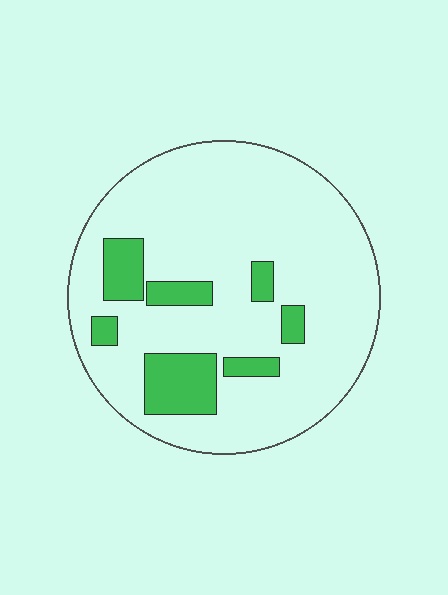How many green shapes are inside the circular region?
7.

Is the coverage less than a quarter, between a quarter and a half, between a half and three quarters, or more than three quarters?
Less than a quarter.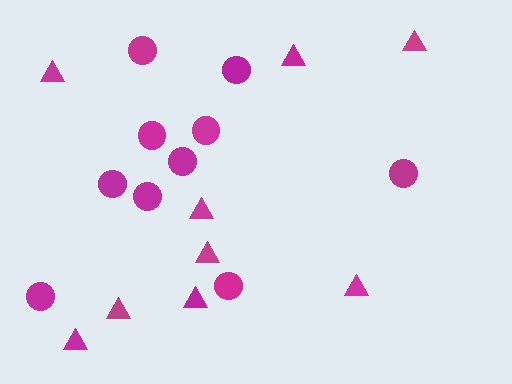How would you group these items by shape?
There are 2 groups: one group of triangles (9) and one group of circles (10).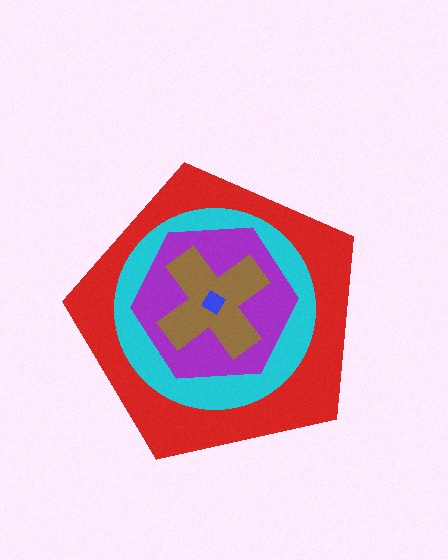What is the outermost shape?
The red pentagon.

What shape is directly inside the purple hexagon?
The brown cross.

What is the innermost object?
The blue diamond.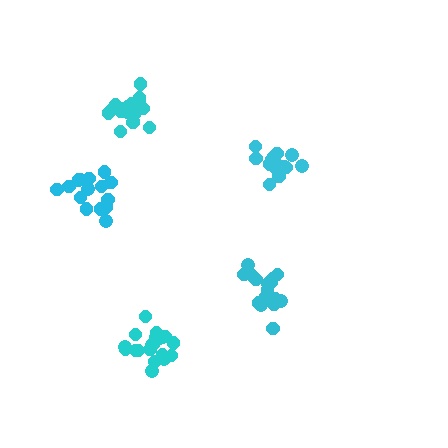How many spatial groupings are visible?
There are 5 spatial groupings.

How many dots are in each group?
Group 1: 17 dots, Group 2: 16 dots, Group 3: 21 dots, Group 4: 21 dots, Group 5: 15 dots (90 total).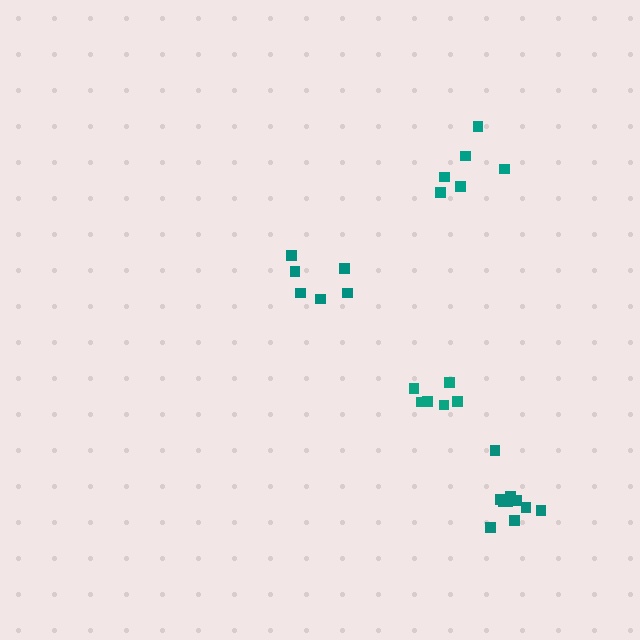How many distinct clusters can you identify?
There are 4 distinct clusters.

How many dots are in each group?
Group 1: 6 dots, Group 2: 10 dots, Group 3: 6 dots, Group 4: 6 dots (28 total).